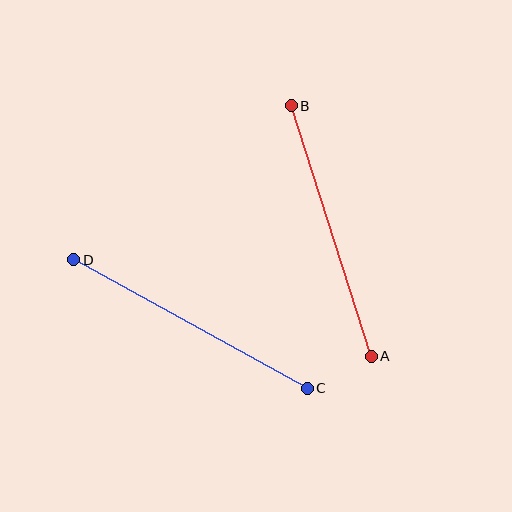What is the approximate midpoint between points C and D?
The midpoint is at approximately (191, 324) pixels.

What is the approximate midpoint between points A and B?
The midpoint is at approximately (331, 231) pixels.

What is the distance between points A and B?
The distance is approximately 263 pixels.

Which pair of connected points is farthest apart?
Points C and D are farthest apart.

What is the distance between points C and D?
The distance is approximately 266 pixels.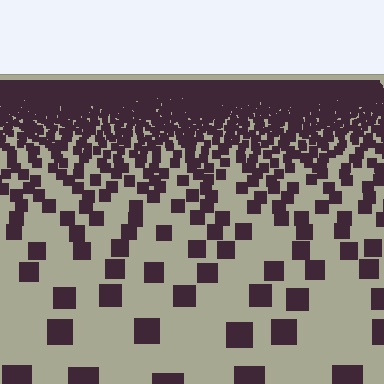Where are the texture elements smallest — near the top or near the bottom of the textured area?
Near the top.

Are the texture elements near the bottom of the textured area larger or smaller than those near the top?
Larger. Near the bottom, elements are closer to the viewer and appear at a bigger on-screen size.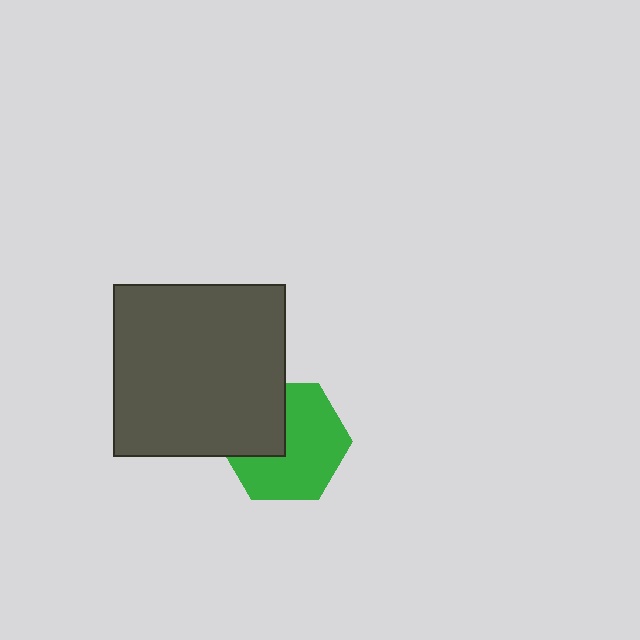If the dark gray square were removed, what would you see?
You would see the complete green hexagon.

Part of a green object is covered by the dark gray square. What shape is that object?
It is a hexagon.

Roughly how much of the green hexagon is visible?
Most of it is visible (roughly 66%).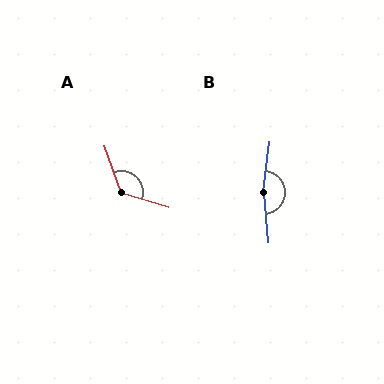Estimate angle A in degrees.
Approximately 126 degrees.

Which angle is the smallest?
A, at approximately 126 degrees.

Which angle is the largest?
B, at approximately 167 degrees.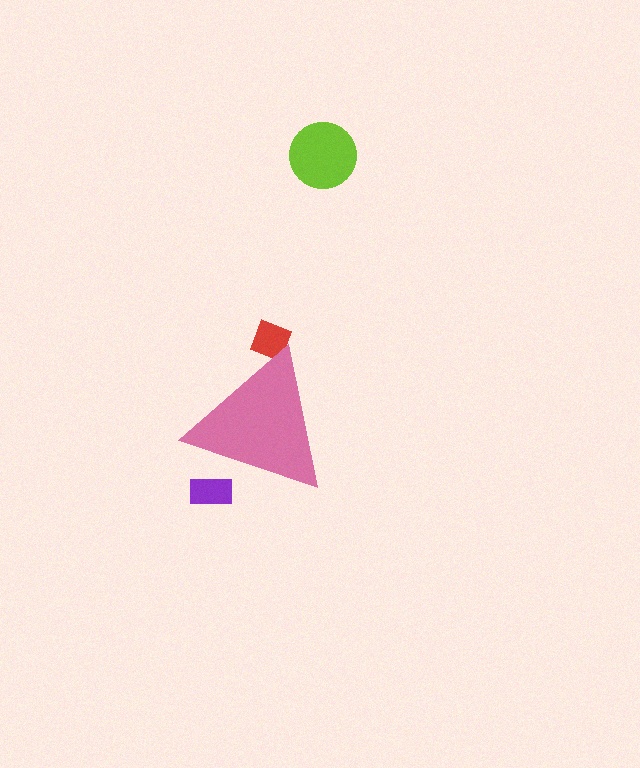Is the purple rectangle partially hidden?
Yes, the purple rectangle is partially hidden behind the pink triangle.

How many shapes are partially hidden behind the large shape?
2 shapes are partially hidden.